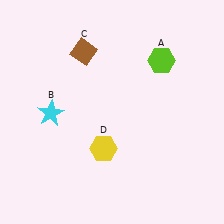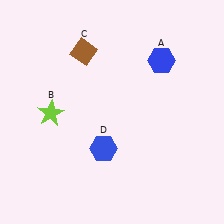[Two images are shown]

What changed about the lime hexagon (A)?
In Image 1, A is lime. In Image 2, it changed to blue.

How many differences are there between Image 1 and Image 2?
There are 3 differences between the two images.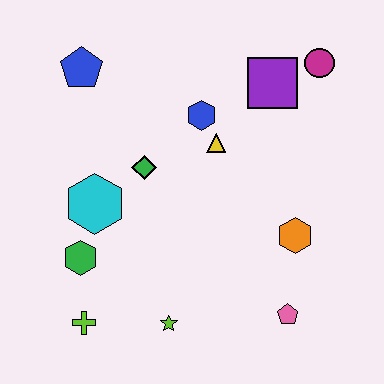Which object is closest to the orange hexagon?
The pink pentagon is closest to the orange hexagon.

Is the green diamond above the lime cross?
Yes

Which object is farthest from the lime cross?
The magenta circle is farthest from the lime cross.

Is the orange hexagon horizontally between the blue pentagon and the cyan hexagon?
No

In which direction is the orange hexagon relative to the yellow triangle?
The orange hexagon is below the yellow triangle.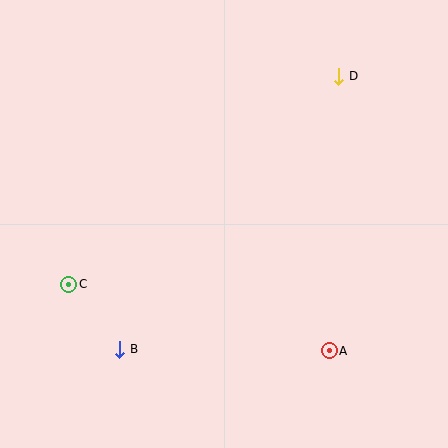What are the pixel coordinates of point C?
Point C is at (69, 284).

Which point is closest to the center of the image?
Point B at (120, 349) is closest to the center.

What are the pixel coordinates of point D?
Point D is at (339, 76).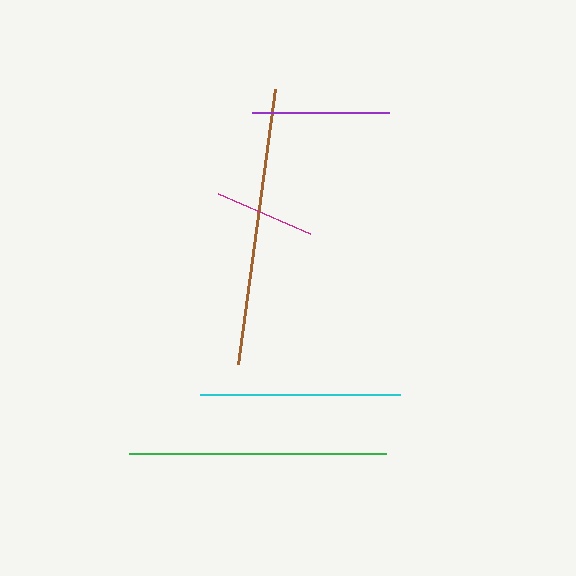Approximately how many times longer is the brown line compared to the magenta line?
The brown line is approximately 2.7 times the length of the magenta line.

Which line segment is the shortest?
The magenta line is the shortest at approximately 101 pixels.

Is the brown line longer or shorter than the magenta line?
The brown line is longer than the magenta line.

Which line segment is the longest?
The brown line is the longest at approximately 277 pixels.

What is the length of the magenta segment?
The magenta segment is approximately 101 pixels long.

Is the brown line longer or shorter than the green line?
The brown line is longer than the green line.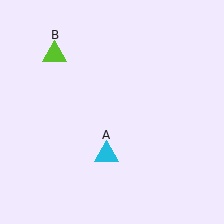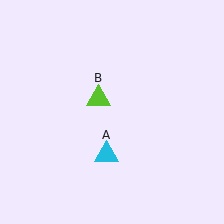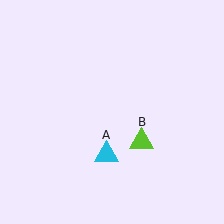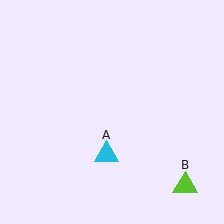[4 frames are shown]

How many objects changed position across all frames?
1 object changed position: lime triangle (object B).